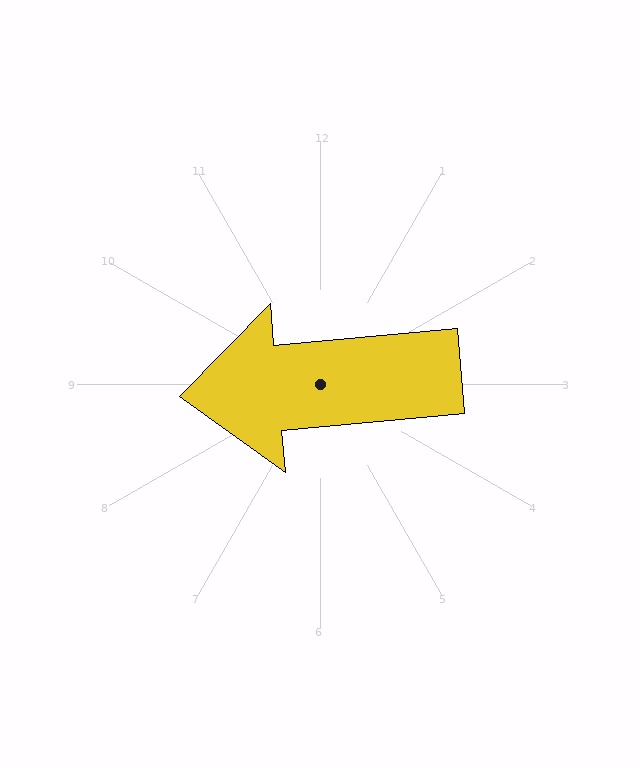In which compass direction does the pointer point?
West.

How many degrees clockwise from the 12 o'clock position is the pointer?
Approximately 265 degrees.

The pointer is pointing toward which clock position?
Roughly 9 o'clock.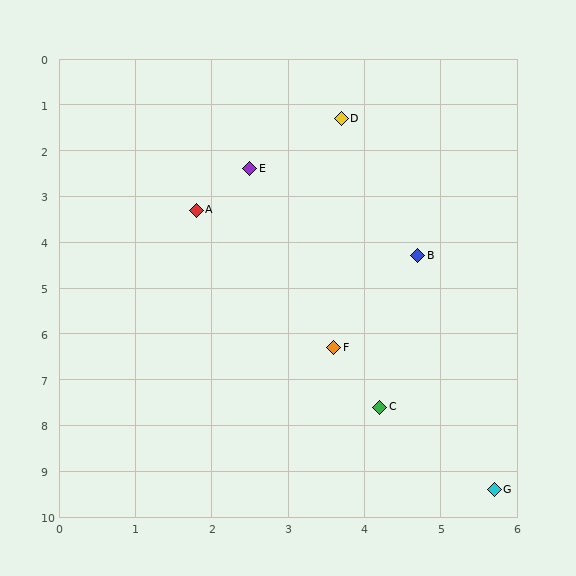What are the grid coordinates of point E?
Point E is at approximately (2.5, 2.4).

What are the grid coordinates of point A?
Point A is at approximately (1.8, 3.3).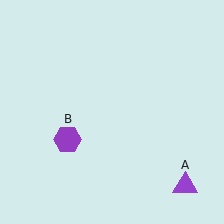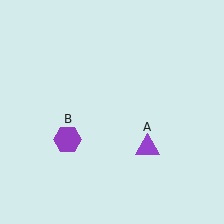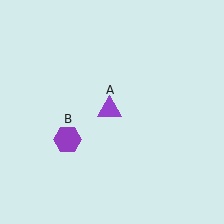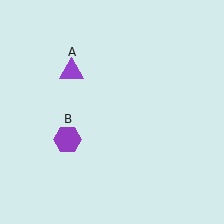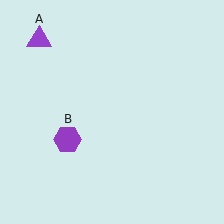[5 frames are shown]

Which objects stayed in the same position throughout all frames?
Purple hexagon (object B) remained stationary.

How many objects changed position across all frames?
1 object changed position: purple triangle (object A).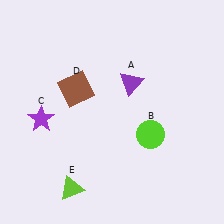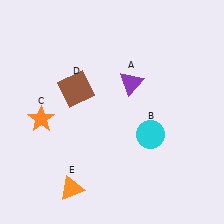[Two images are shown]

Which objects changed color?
B changed from lime to cyan. C changed from purple to orange. E changed from lime to orange.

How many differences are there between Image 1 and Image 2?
There are 3 differences between the two images.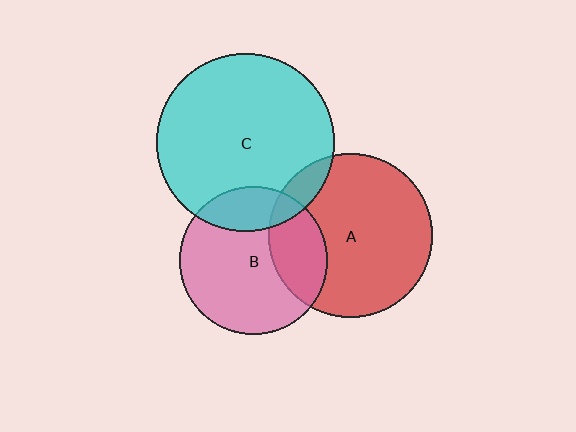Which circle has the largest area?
Circle C (cyan).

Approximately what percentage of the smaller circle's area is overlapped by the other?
Approximately 25%.